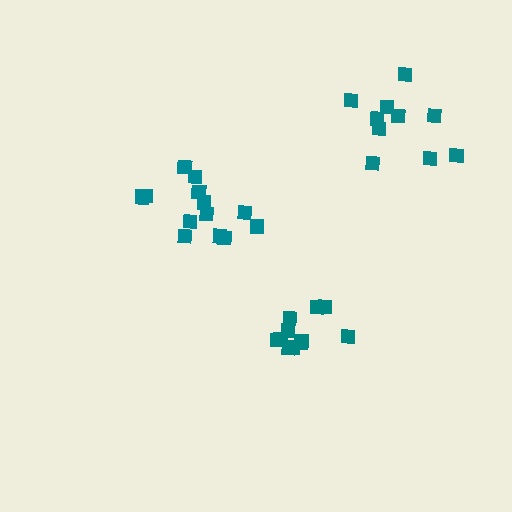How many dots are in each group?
Group 1: 13 dots, Group 2: 11 dots, Group 3: 10 dots (34 total).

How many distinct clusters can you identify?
There are 3 distinct clusters.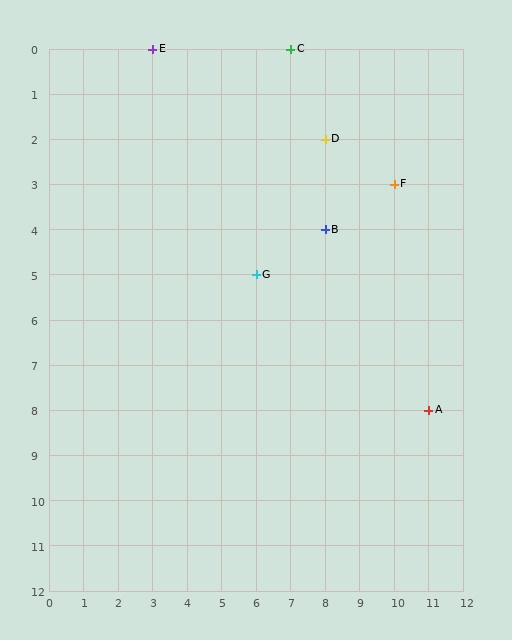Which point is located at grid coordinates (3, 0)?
Point E is at (3, 0).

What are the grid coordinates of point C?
Point C is at grid coordinates (7, 0).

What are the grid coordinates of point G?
Point G is at grid coordinates (6, 5).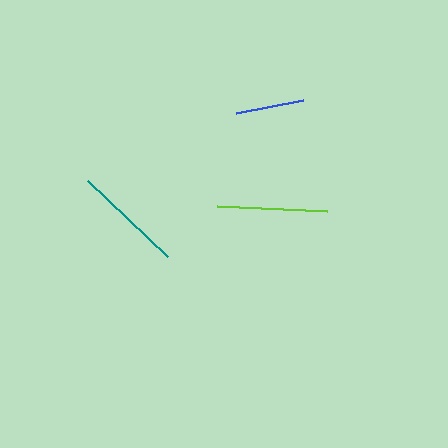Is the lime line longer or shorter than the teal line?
The lime line is longer than the teal line.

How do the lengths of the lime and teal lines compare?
The lime and teal lines are approximately the same length.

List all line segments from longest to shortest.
From longest to shortest: lime, teal, blue.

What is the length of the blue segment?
The blue segment is approximately 69 pixels long.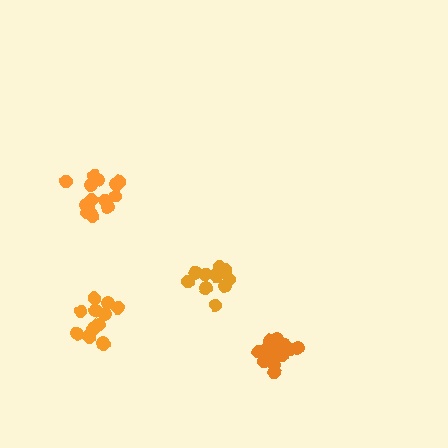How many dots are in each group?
Group 1: 13 dots, Group 2: 12 dots, Group 3: 17 dots, Group 4: 15 dots (57 total).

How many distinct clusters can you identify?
There are 4 distinct clusters.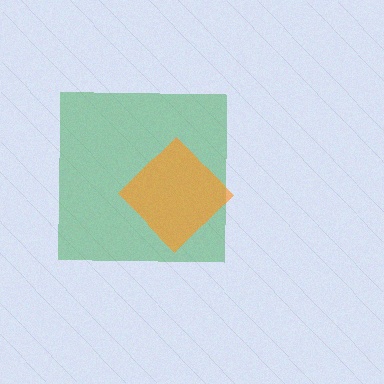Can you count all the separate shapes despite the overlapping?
Yes, there are 2 separate shapes.